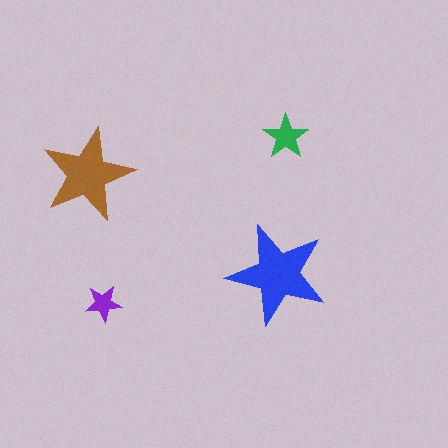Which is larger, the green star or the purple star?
The green one.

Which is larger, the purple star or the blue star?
The blue one.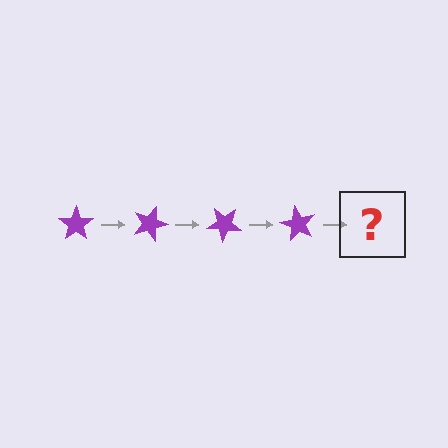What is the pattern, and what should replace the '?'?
The pattern is that the star rotates 20 degrees each step. The '?' should be a purple star rotated 80 degrees.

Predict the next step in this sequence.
The next step is a purple star rotated 80 degrees.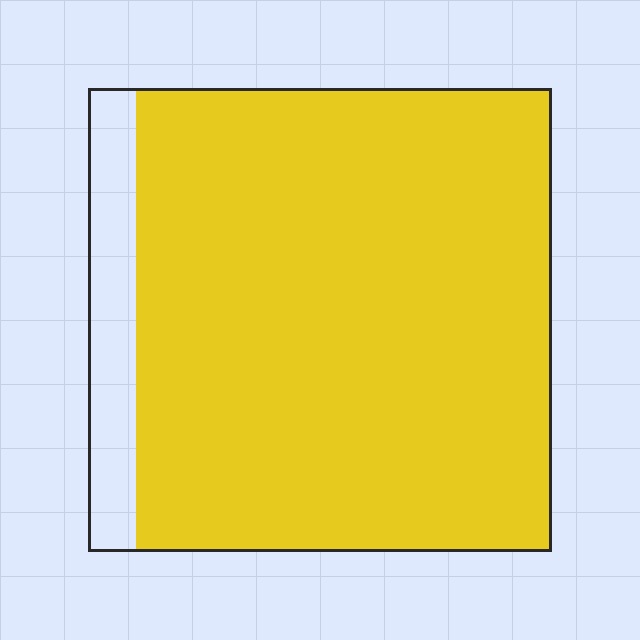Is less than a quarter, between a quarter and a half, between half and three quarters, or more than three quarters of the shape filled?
More than three quarters.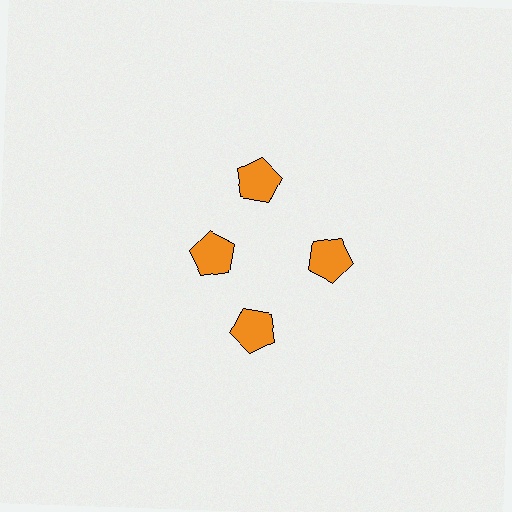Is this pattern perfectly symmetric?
No. The 4 orange pentagons are arranged in a ring, but one element near the 9 o'clock position is pulled inward toward the center, breaking the 4-fold rotational symmetry.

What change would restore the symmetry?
The symmetry would be restored by moving it outward, back onto the ring so that all 4 pentagons sit at equal angles and equal distance from the center.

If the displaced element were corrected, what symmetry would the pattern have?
It would have 4-fold rotational symmetry — the pattern would map onto itself every 90 degrees.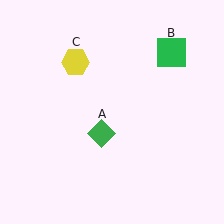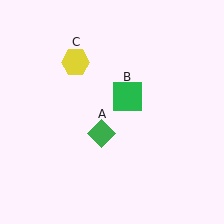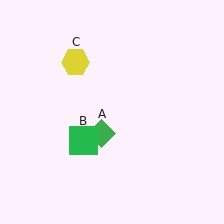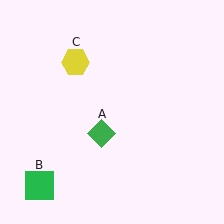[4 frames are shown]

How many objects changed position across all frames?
1 object changed position: green square (object B).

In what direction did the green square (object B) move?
The green square (object B) moved down and to the left.